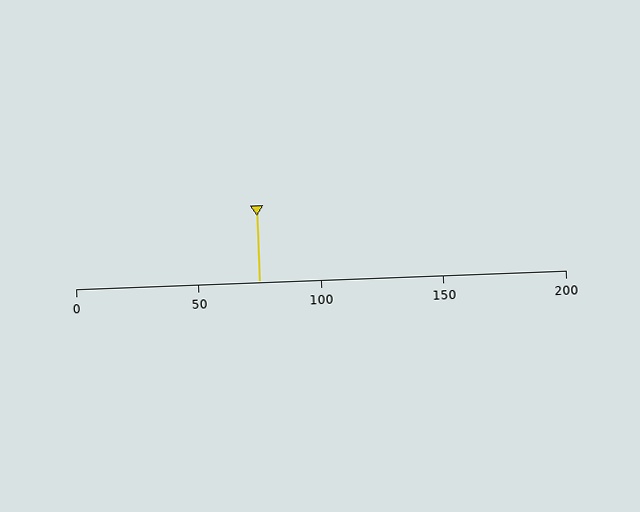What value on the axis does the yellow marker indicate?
The marker indicates approximately 75.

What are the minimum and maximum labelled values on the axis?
The axis runs from 0 to 200.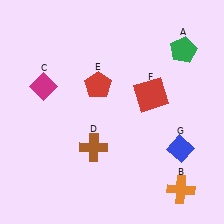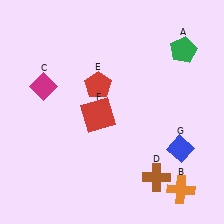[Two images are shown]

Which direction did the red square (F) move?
The red square (F) moved left.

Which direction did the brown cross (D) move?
The brown cross (D) moved right.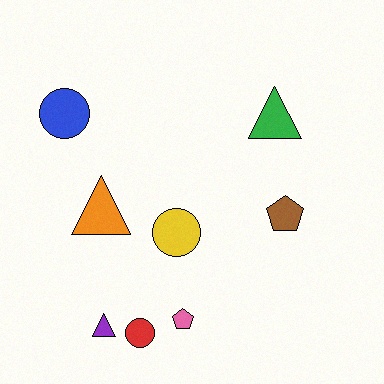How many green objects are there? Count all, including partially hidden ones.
There is 1 green object.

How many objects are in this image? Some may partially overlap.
There are 8 objects.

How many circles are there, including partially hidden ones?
There are 3 circles.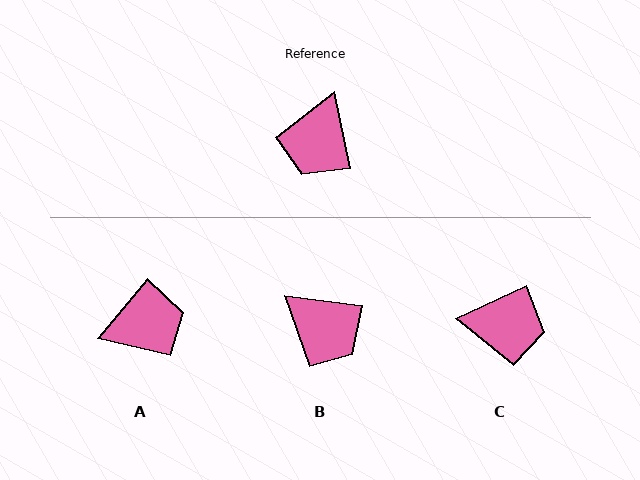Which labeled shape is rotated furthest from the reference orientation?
A, about 129 degrees away.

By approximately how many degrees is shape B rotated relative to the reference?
Approximately 71 degrees counter-clockwise.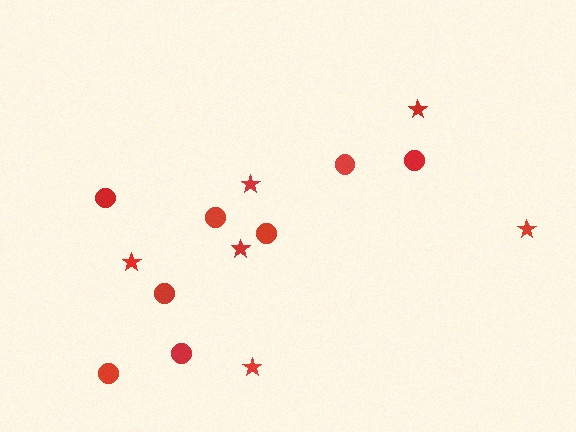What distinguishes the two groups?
There are 2 groups: one group of stars (6) and one group of circles (8).